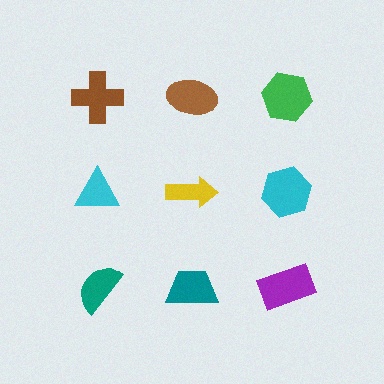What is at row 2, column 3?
A cyan hexagon.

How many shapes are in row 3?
3 shapes.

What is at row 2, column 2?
A yellow arrow.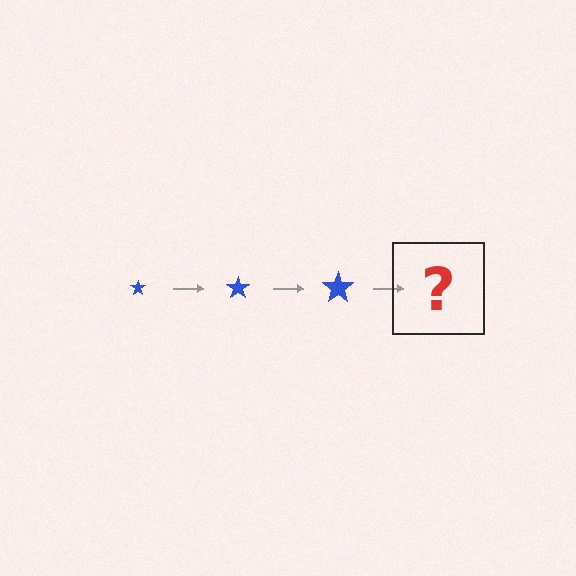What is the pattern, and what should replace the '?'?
The pattern is that the star gets progressively larger each step. The '?' should be a blue star, larger than the previous one.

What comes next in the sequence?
The next element should be a blue star, larger than the previous one.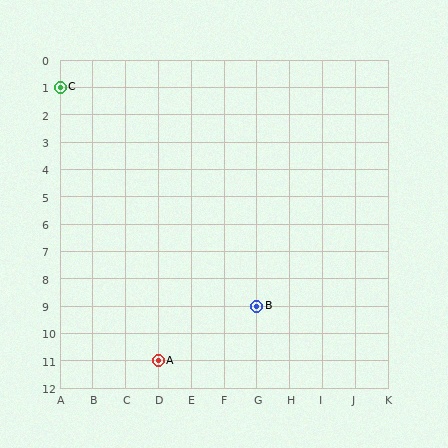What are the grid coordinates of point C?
Point C is at grid coordinates (A, 1).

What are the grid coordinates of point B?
Point B is at grid coordinates (G, 9).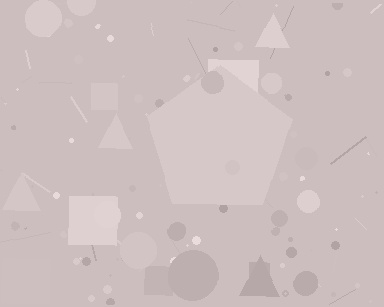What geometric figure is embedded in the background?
A pentagon is embedded in the background.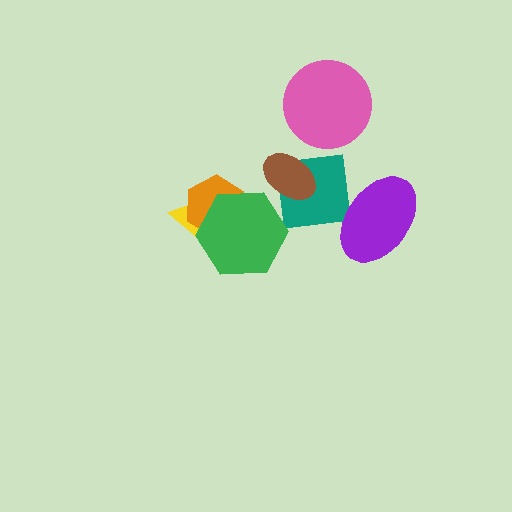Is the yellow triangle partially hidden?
Yes, it is partially covered by another shape.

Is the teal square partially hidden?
Yes, it is partially covered by another shape.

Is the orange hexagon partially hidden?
Yes, it is partially covered by another shape.